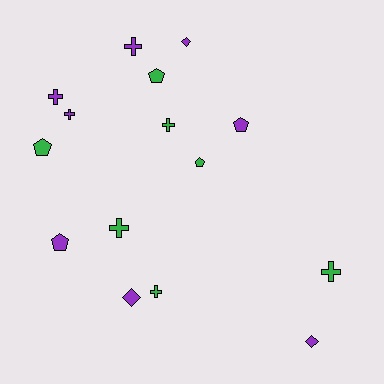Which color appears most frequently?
Purple, with 8 objects.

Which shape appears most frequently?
Cross, with 7 objects.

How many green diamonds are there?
There are no green diamonds.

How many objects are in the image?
There are 15 objects.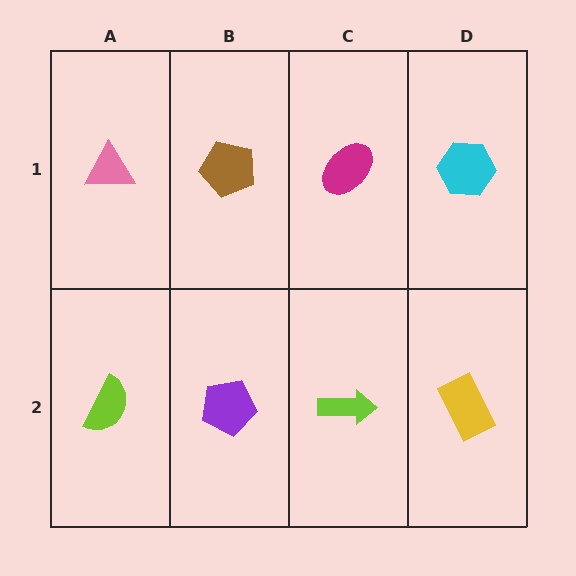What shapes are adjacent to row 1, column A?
A lime semicircle (row 2, column A), a brown pentagon (row 1, column B).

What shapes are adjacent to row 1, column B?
A purple pentagon (row 2, column B), a pink triangle (row 1, column A), a magenta ellipse (row 1, column C).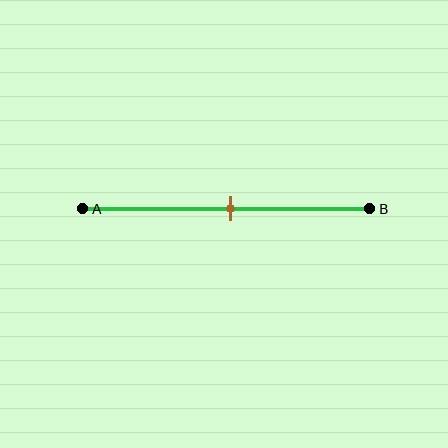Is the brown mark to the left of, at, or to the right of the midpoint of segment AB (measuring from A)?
The brown mark is approximately at the midpoint of segment AB.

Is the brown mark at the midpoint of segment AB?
Yes, the mark is approximately at the midpoint.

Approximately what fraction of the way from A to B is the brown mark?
The brown mark is approximately 50% of the way from A to B.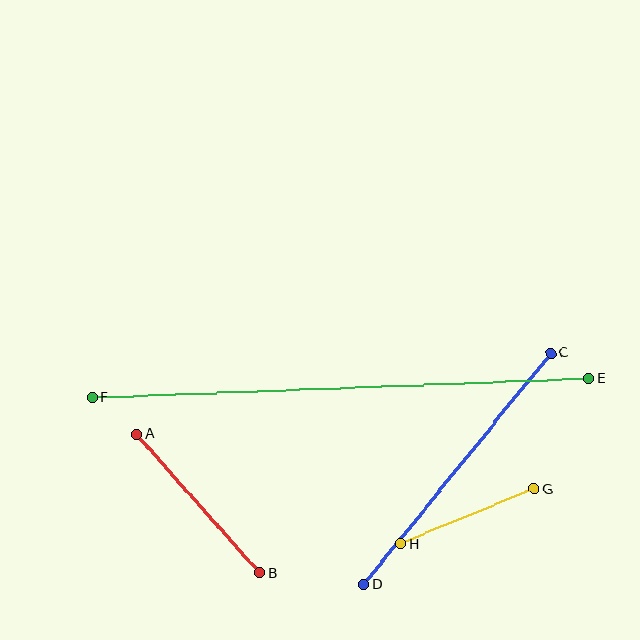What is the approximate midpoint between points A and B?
The midpoint is at approximately (198, 503) pixels.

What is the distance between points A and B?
The distance is approximately 186 pixels.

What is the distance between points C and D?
The distance is approximately 298 pixels.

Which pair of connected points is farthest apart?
Points E and F are farthest apart.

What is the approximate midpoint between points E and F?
The midpoint is at approximately (341, 388) pixels.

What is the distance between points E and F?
The distance is approximately 497 pixels.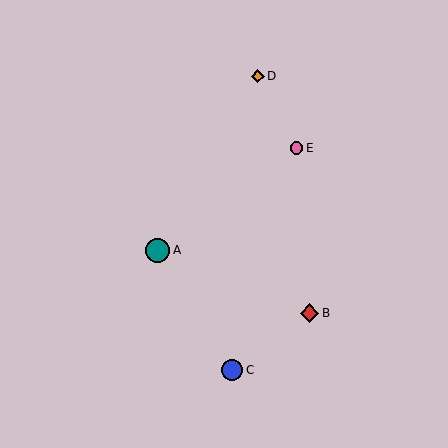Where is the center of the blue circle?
The center of the blue circle is at (232, 370).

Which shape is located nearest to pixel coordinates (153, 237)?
The teal circle (labeled A) at (158, 250) is nearest to that location.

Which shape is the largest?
The teal circle (labeled A) is the largest.